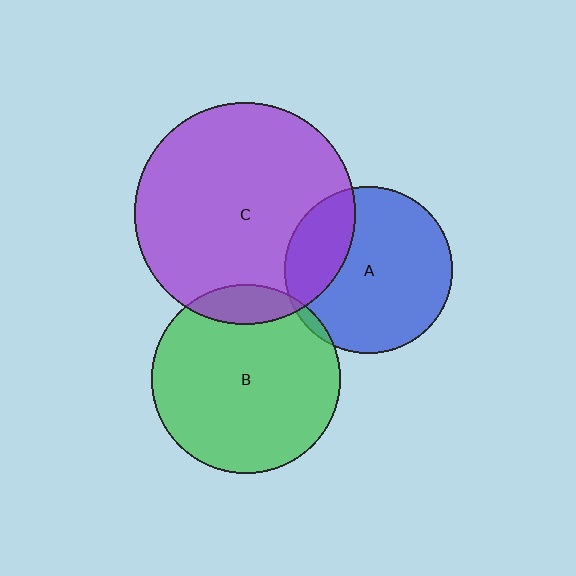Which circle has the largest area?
Circle C (purple).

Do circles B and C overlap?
Yes.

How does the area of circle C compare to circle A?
Approximately 1.7 times.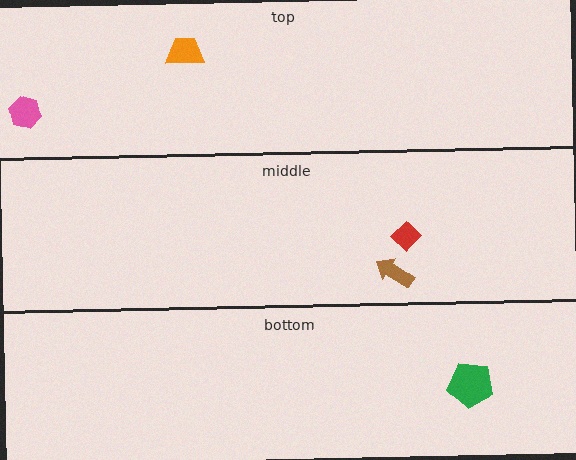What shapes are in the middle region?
The red diamond, the brown arrow.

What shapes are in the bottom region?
The green pentagon.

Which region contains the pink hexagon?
The top region.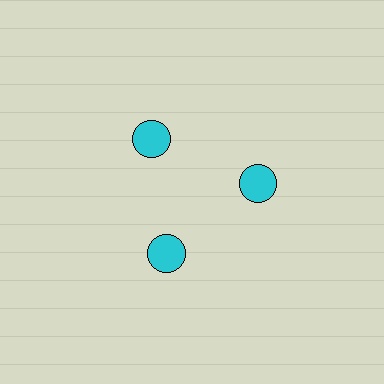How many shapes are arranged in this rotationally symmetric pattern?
There are 3 shapes, arranged in 3 groups of 1.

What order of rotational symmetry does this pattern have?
This pattern has 3-fold rotational symmetry.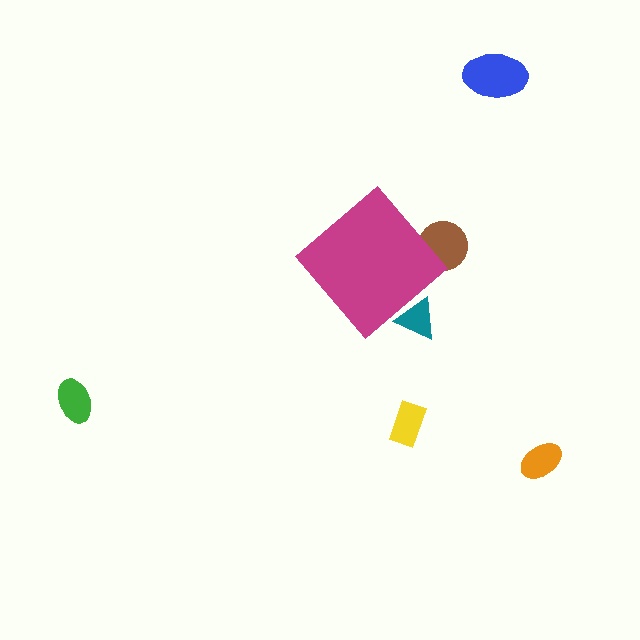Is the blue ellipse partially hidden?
No, the blue ellipse is fully visible.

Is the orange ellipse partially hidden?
No, the orange ellipse is fully visible.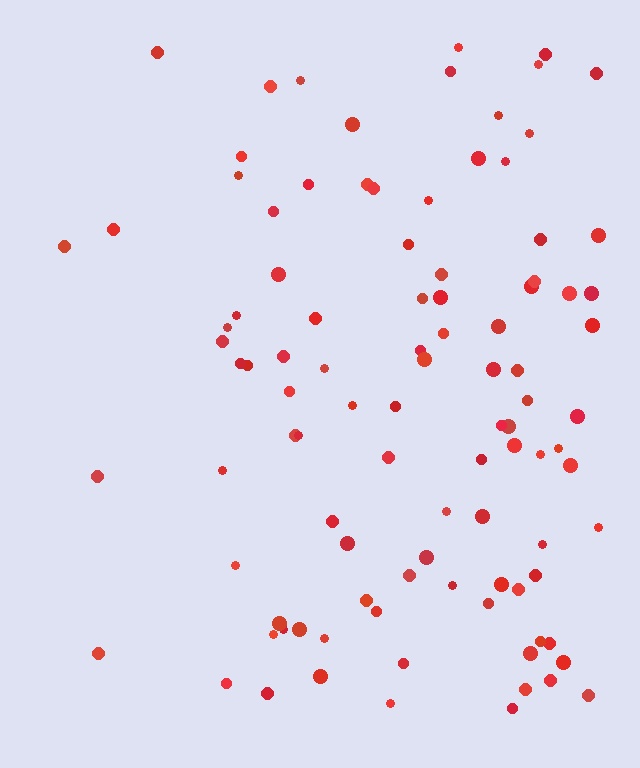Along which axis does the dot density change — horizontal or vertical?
Horizontal.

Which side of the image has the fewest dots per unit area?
The left.